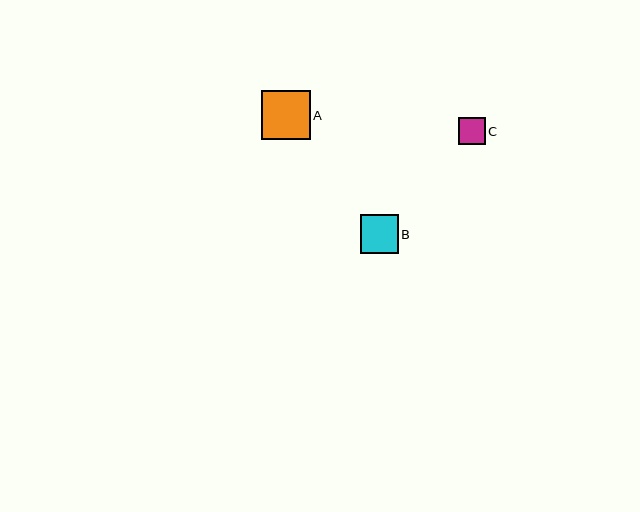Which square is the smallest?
Square C is the smallest with a size of approximately 27 pixels.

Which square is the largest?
Square A is the largest with a size of approximately 49 pixels.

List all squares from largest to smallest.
From largest to smallest: A, B, C.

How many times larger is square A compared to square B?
Square A is approximately 1.3 times the size of square B.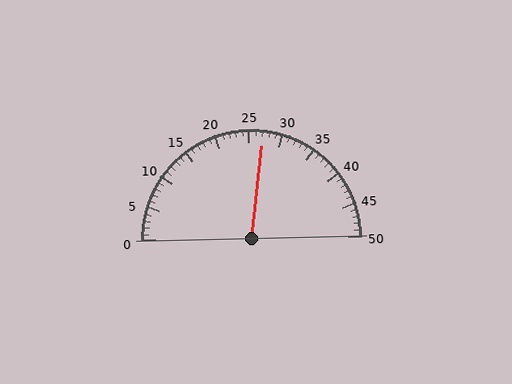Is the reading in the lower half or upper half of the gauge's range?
The reading is in the upper half of the range (0 to 50).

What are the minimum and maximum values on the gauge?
The gauge ranges from 0 to 50.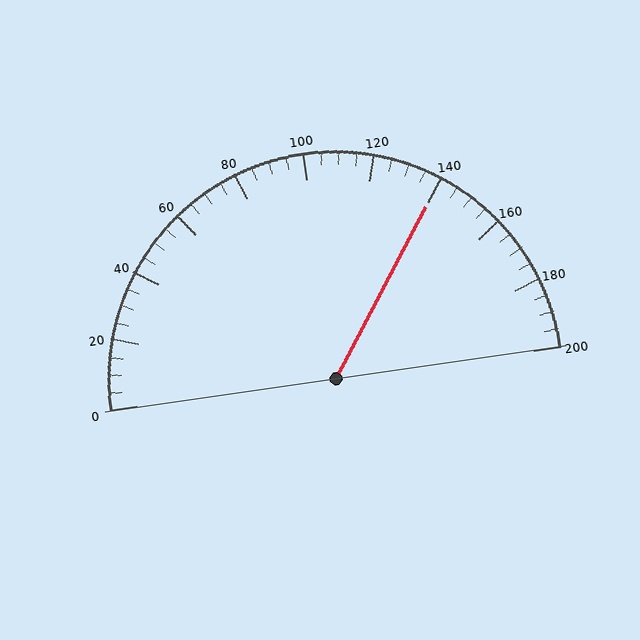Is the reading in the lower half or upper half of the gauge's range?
The reading is in the upper half of the range (0 to 200).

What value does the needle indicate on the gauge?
The needle indicates approximately 140.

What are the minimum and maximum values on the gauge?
The gauge ranges from 0 to 200.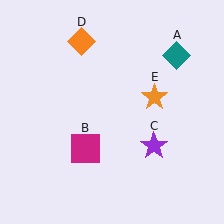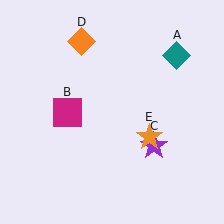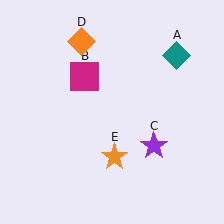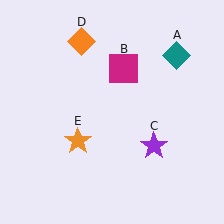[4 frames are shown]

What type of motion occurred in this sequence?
The magenta square (object B), orange star (object E) rotated clockwise around the center of the scene.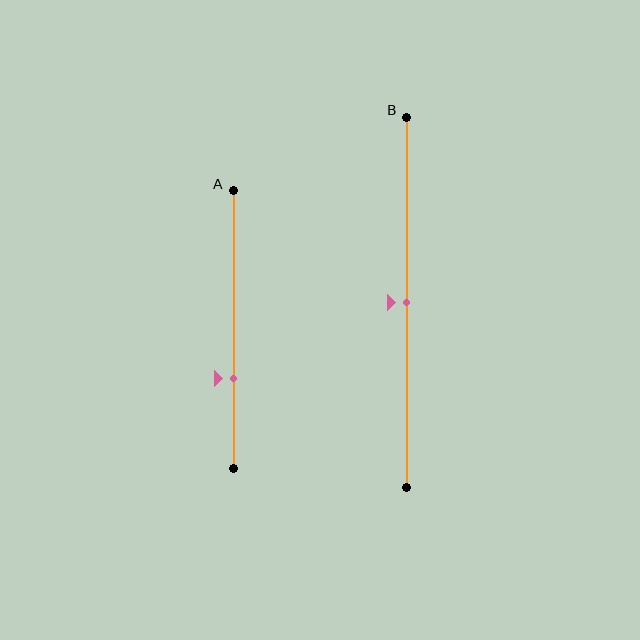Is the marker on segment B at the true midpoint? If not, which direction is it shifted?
Yes, the marker on segment B is at the true midpoint.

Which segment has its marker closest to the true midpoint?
Segment B has its marker closest to the true midpoint.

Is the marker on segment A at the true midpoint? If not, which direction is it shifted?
No, the marker on segment A is shifted downward by about 18% of the segment length.